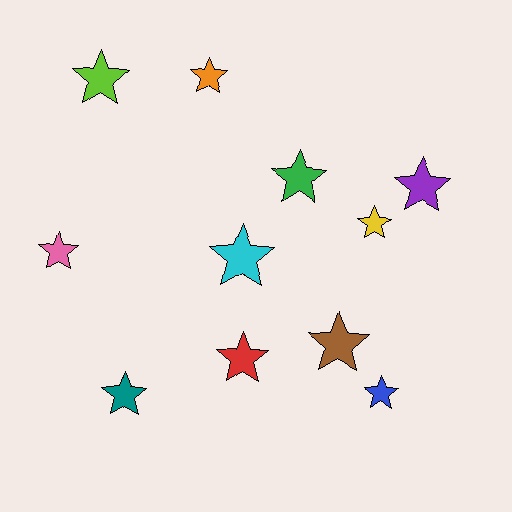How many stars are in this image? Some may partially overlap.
There are 11 stars.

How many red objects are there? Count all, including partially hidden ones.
There is 1 red object.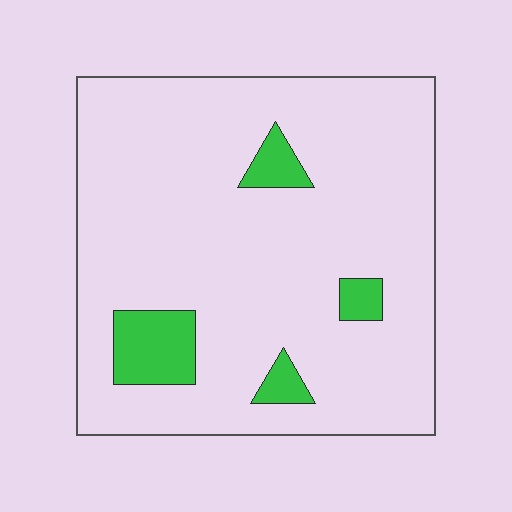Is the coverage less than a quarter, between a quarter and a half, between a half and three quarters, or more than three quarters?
Less than a quarter.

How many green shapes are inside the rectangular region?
4.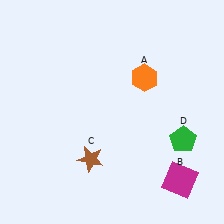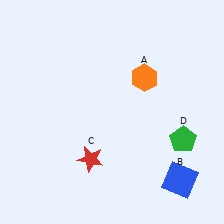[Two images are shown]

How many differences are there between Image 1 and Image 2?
There are 2 differences between the two images.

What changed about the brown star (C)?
In Image 1, C is brown. In Image 2, it changed to red.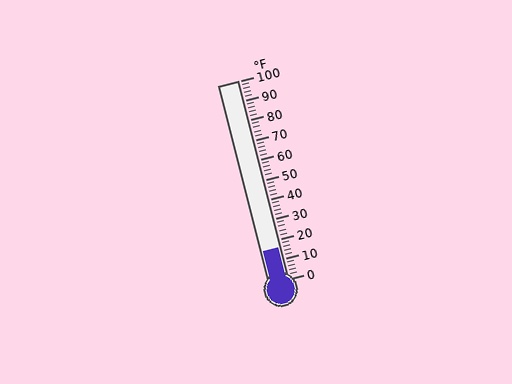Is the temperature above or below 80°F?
The temperature is below 80°F.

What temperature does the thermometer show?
The thermometer shows approximately 16°F.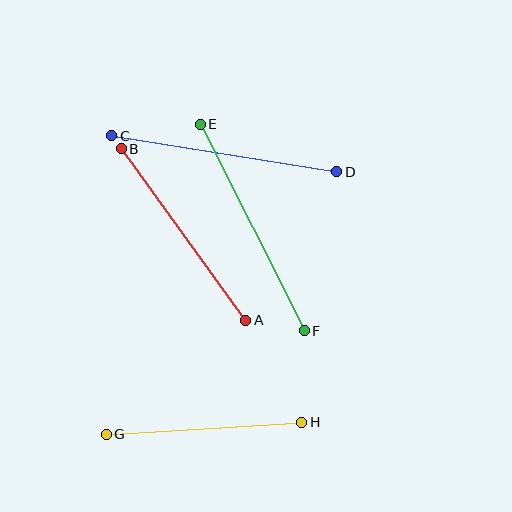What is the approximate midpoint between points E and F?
The midpoint is at approximately (252, 228) pixels.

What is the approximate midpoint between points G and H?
The midpoint is at approximately (204, 428) pixels.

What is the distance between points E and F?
The distance is approximately 232 pixels.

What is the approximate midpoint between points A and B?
The midpoint is at approximately (183, 234) pixels.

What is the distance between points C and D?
The distance is approximately 228 pixels.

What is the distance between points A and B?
The distance is approximately 212 pixels.